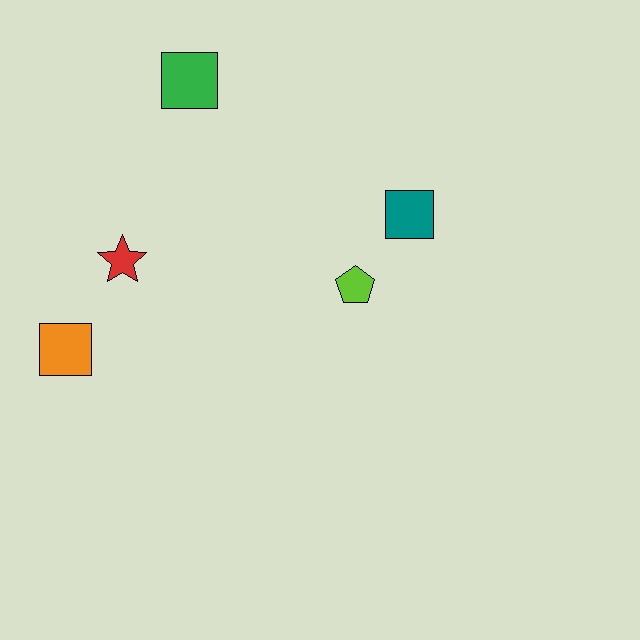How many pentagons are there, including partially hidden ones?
There is 1 pentagon.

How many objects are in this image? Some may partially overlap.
There are 5 objects.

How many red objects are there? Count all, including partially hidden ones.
There is 1 red object.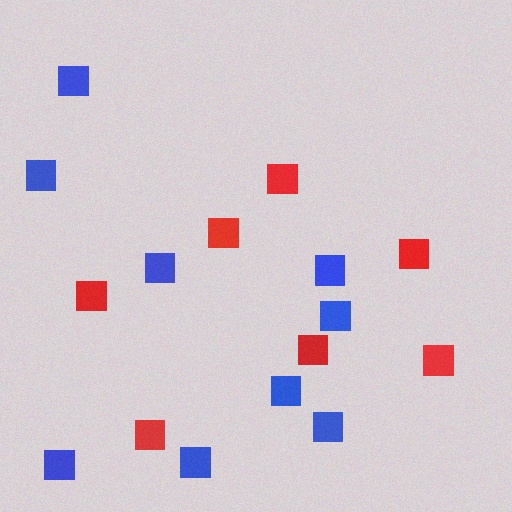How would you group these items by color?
There are 2 groups: one group of red squares (7) and one group of blue squares (9).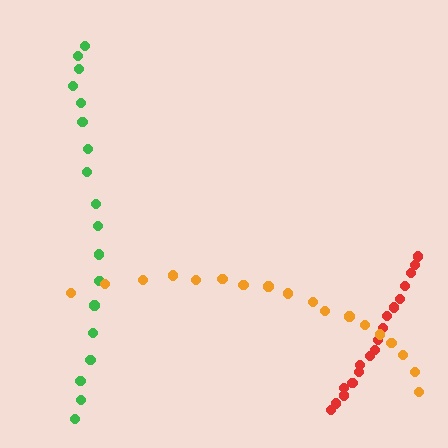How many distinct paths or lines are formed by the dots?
There are 3 distinct paths.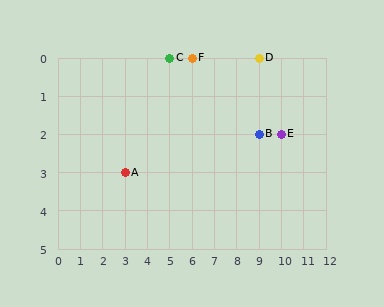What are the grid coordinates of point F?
Point F is at grid coordinates (6, 0).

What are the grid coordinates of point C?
Point C is at grid coordinates (5, 0).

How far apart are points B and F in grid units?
Points B and F are 3 columns and 2 rows apart (about 3.6 grid units diagonally).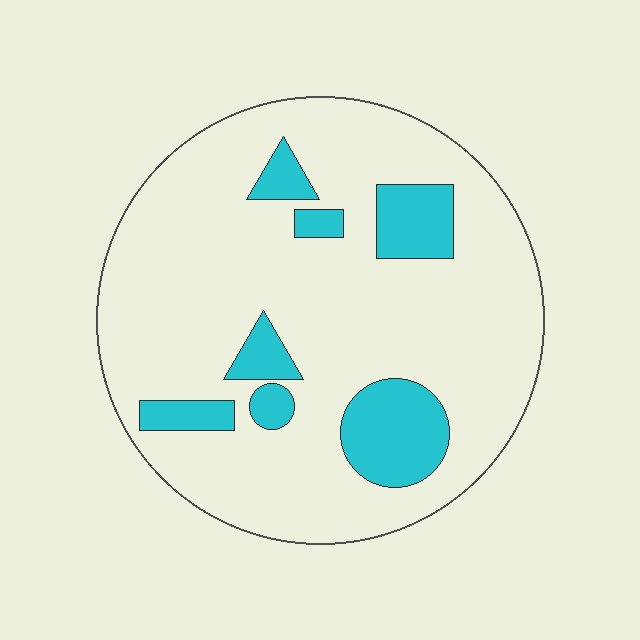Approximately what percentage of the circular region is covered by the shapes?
Approximately 15%.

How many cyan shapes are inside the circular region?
7.